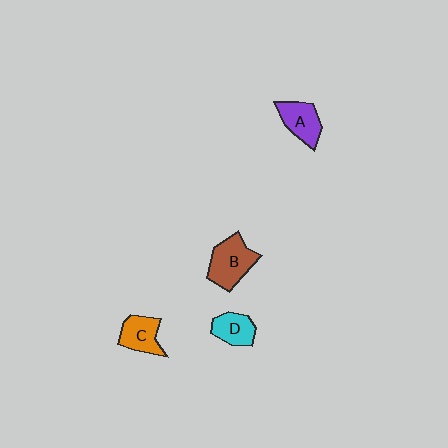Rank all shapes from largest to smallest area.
From largest to smallest: B (brown), A (purple), C (orange), D (cyan).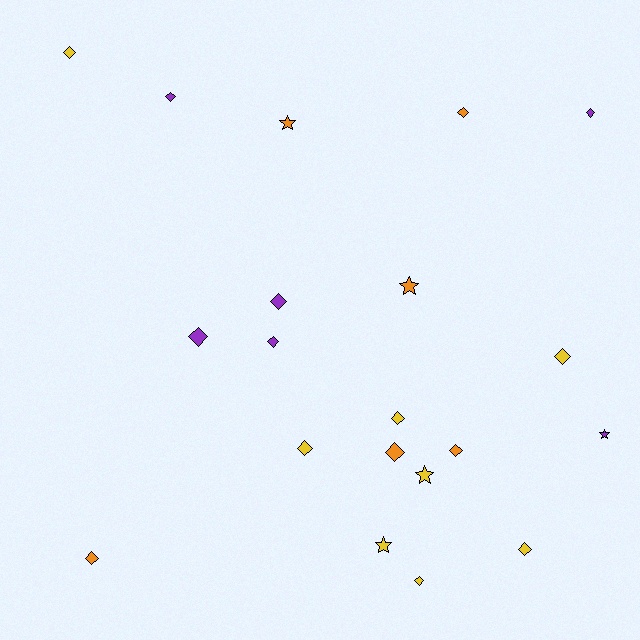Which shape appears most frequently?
Diamond, with 15 objects.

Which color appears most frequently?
Yellow, with 8 objects.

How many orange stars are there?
There are 2 orange stars.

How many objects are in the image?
There are 20 objects.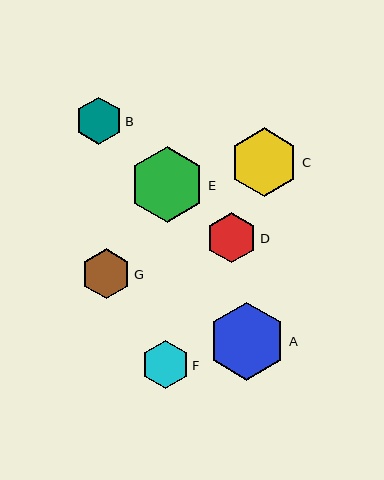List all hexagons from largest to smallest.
From largest to smallest: A, E, C, D, G, F, B.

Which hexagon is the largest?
Hexagon A is the largest with a size of approximately 78 pixels.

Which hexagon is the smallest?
Hexagon B is the smallest with a size of approximately 47 pixels.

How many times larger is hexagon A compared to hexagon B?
Hexagon A is approximately 1.7 times the size of hexagon B.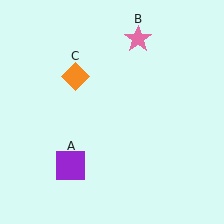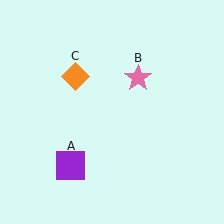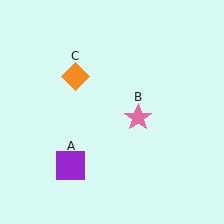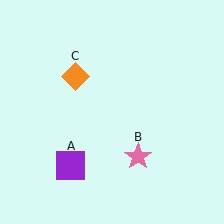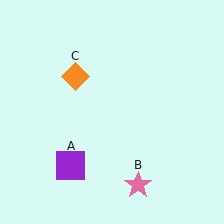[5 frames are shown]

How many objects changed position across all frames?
1 object changed position: pink star (object B).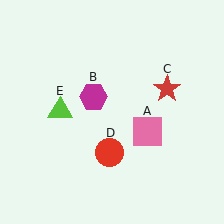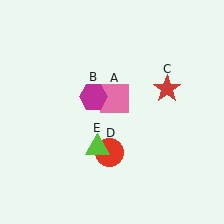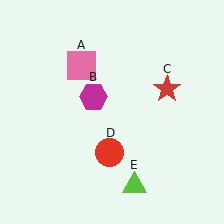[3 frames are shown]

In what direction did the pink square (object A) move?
The pink square (object A) moved up and to the left.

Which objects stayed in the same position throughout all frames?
Magenta hexagon (object B) and red star (object C) and red circle (object D) remained stationary.